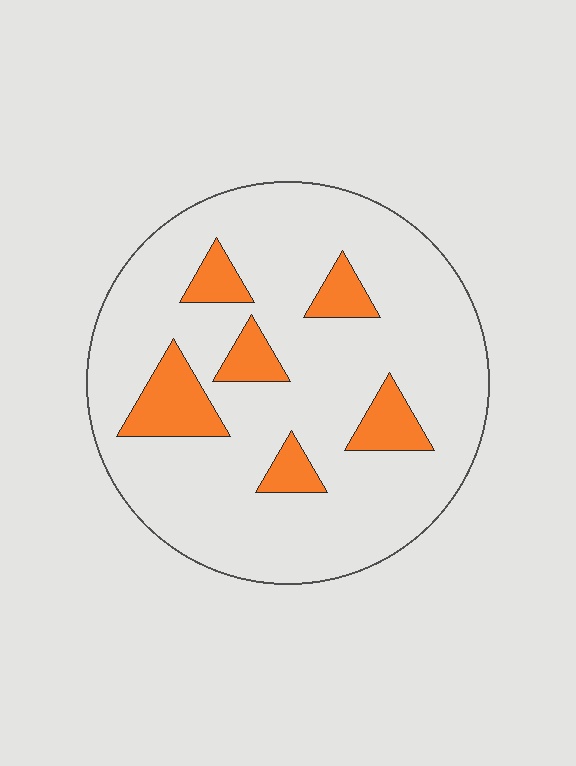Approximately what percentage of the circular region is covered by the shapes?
Approximately 15%.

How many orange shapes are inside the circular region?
6.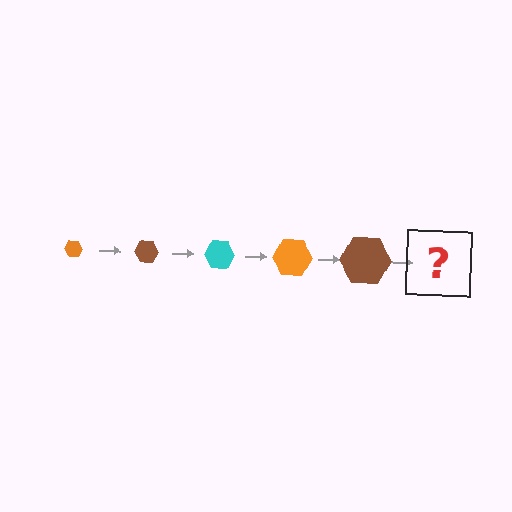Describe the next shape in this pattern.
It should be a cyan hexagon, larger than the previous one.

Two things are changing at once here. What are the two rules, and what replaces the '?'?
The two rules are that the hexagon grows larger each step and the color cycles through orange, brown, and cyan. The '?' should be a cyan hexagon, larger than the previous one.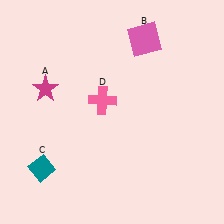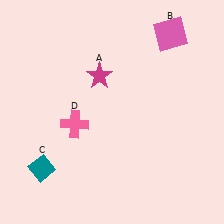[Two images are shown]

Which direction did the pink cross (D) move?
The pink cross (D) moved left.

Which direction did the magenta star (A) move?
The magenta star (A) moved right.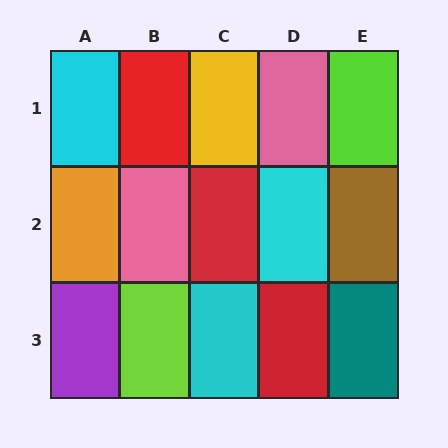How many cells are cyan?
3 cells are cyan.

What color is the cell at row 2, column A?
Orange.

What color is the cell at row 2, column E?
Brown.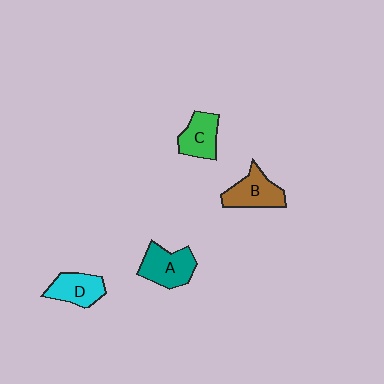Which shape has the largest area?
Shape A (teal).